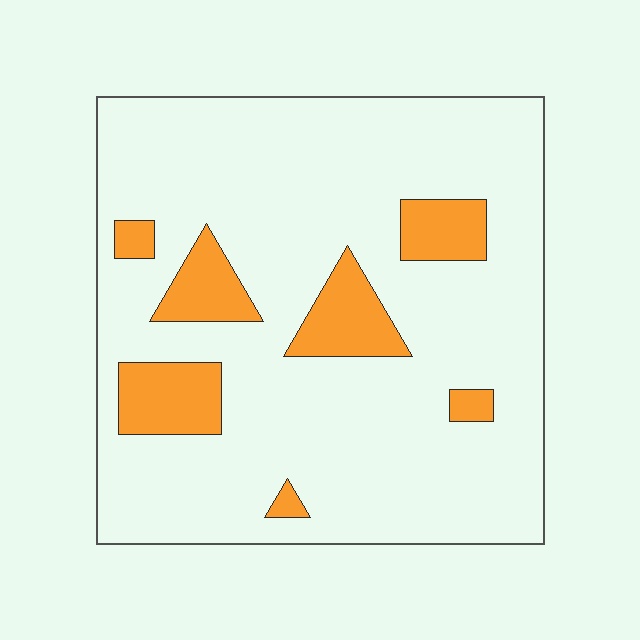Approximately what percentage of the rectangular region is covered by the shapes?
Approximately 15%.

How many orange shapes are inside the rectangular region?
7.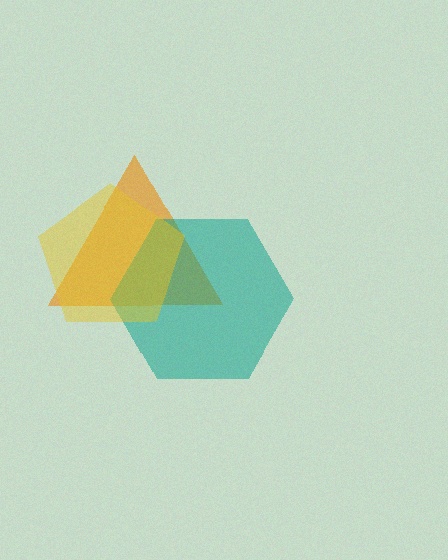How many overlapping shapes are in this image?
There are 3 overlapping shapes in the image.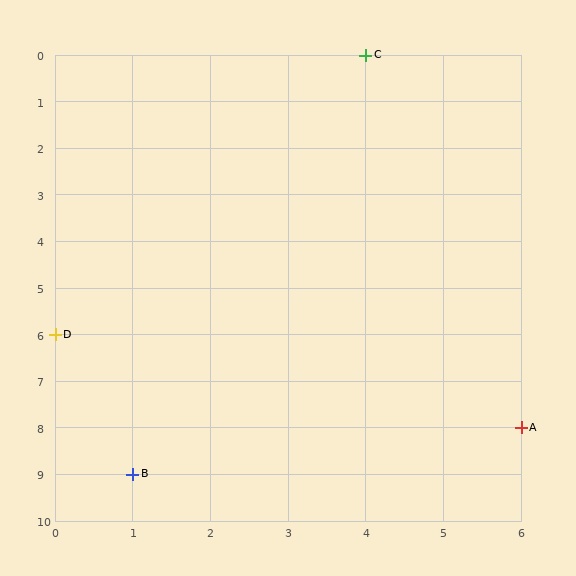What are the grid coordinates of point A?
Point A is at grid coordinates (6, 8).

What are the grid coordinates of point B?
Point B is at grid coordinates (1, 9).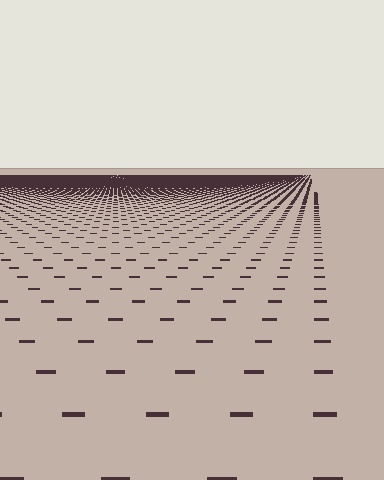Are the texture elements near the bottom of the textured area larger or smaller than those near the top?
Larger. Near the bottom, elements are closer to the viewer and appear at a bigger on-screen size.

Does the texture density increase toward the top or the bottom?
Density increases toward the top.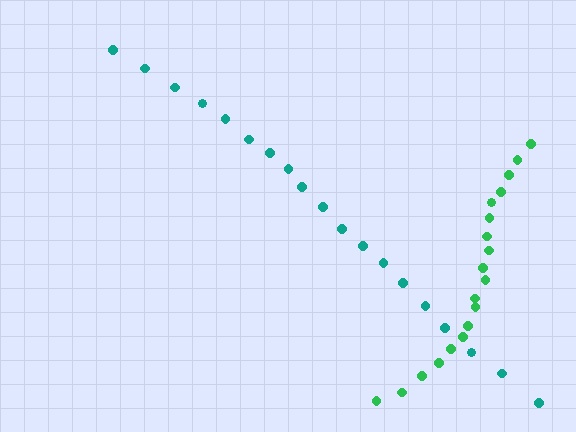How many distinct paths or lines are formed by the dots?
There are 2 distinct paths.